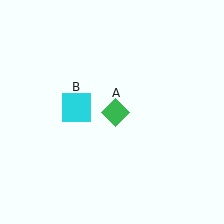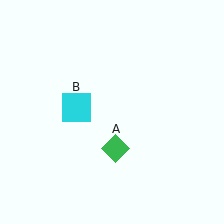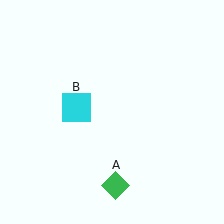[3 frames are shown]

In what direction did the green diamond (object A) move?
The green diamond (object A) moved down.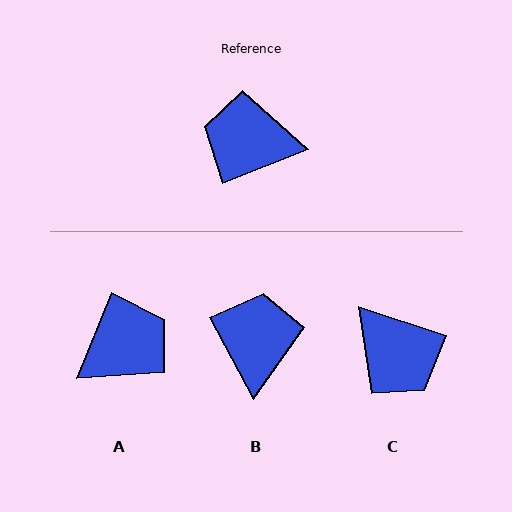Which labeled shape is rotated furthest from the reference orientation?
C, about 140 degrees away.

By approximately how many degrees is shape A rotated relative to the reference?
Approximately 134 degrees clockwise.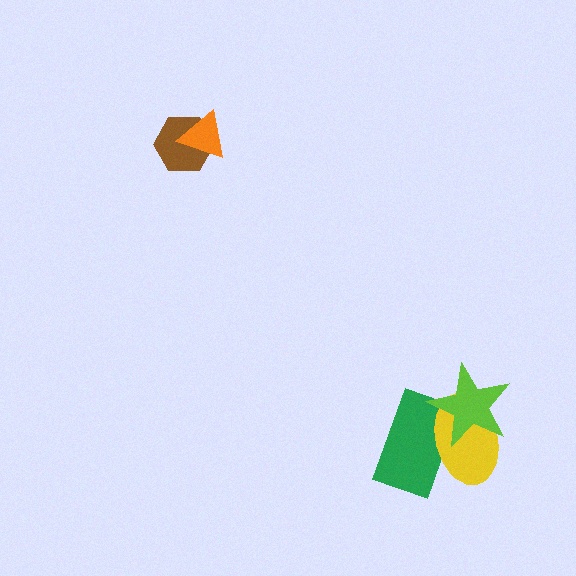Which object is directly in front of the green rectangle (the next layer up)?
The yellow ellipse is directly in front of the green rectangle.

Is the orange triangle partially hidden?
No, no other shape covers it.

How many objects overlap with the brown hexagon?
1 object overlaps with the brown hexagon.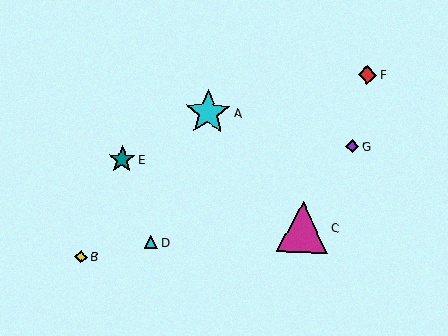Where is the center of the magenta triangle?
The center of the magenta triangle is at (303, 227).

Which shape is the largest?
The magenta triangle (labeled C) is the largest.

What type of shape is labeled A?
Shape A is a cyan star.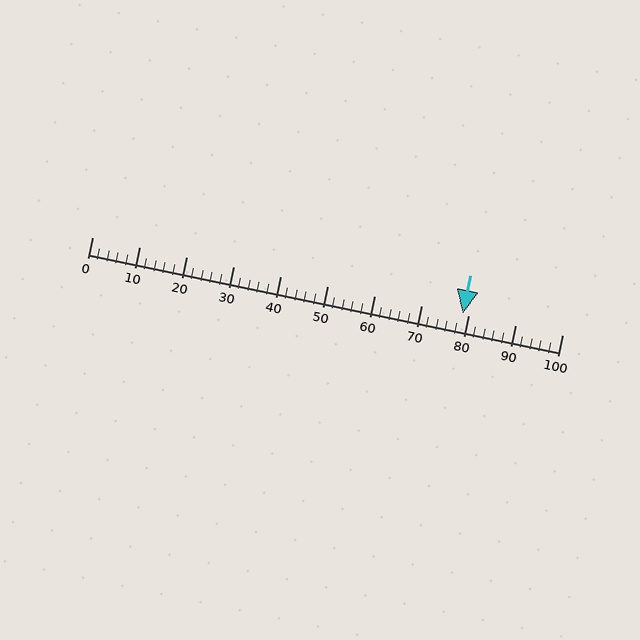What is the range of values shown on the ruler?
The ruler shows values from 0 to 100.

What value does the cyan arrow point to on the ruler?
The cyan arrow points to approximately 79.